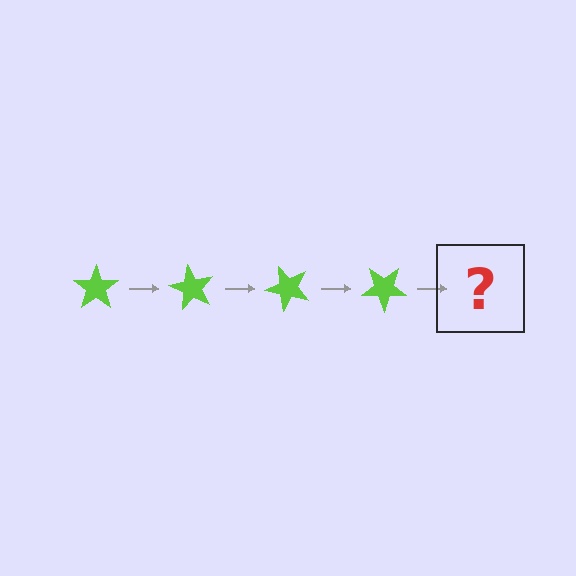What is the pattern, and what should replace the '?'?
The pattern is that the star rotates 60 degrees each step. The '?' should be a lime star rotated 240 degrees.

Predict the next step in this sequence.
The next step is a lime star rotated 240 degrees.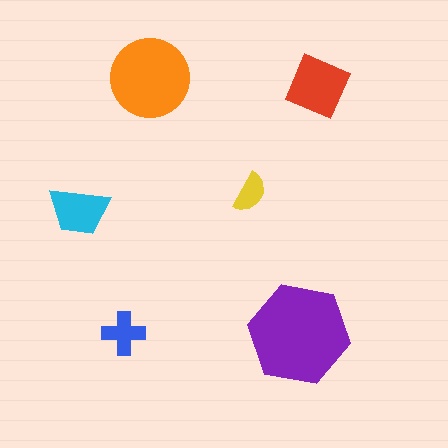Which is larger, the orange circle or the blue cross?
The orange circle.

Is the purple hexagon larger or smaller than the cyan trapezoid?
Larger.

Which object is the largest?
The purple hexagon.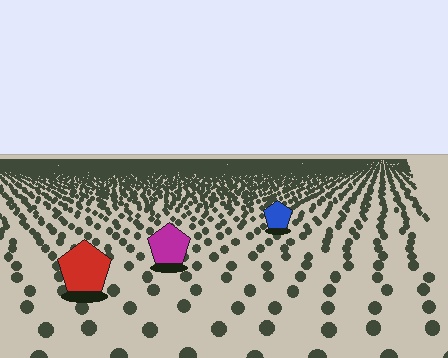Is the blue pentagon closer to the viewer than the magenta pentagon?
No. The magenta pentagon is closer — you can tell from the texture gradient: the ground texture is coarser near it.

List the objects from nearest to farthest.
From nearest to farthest: the red pentagon, the magenta pentagon, the blue pentagon.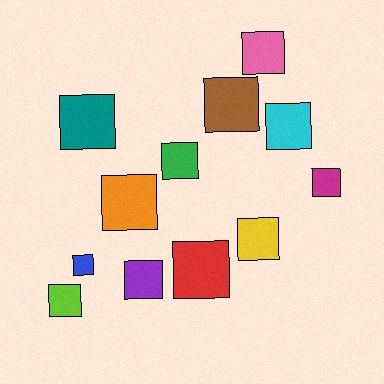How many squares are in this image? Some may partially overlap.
There are 12 squares.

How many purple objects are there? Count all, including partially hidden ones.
There is 1 purple object.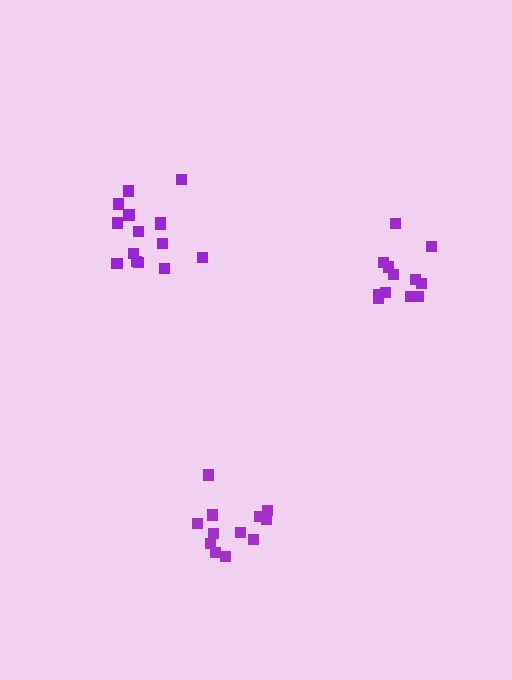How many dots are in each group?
Group 1: 12 dots, Group 2: 15 dots, Group 3: 12 dots (39 total).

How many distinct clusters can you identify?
There are 3 distinct clusters.